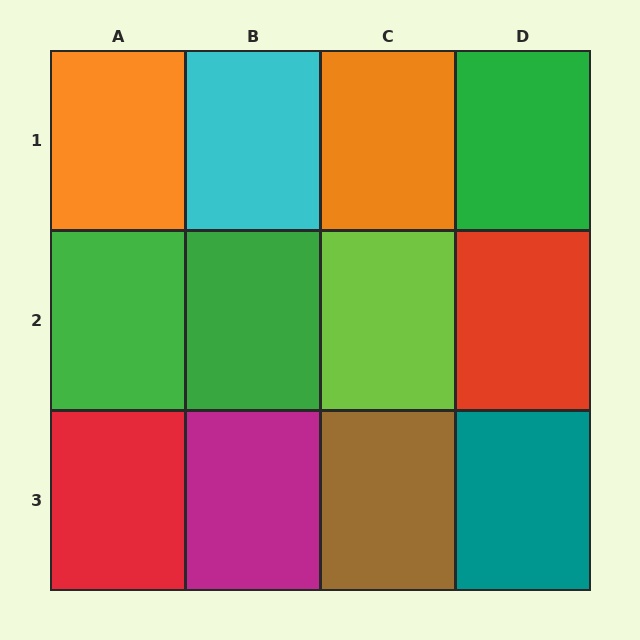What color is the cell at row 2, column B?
Green.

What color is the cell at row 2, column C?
Lime.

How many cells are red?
2 cells are red.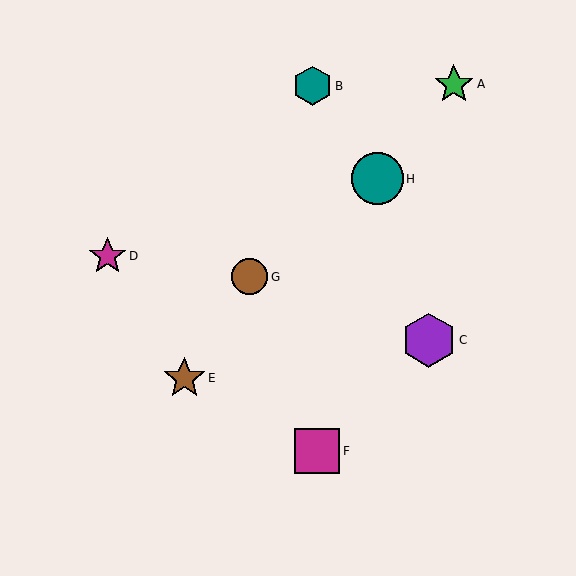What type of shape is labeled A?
Shape A is a green star.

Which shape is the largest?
The purple hexagon (labeled C) is the largest.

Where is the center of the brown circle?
The center of the brown circle is at (249, 277).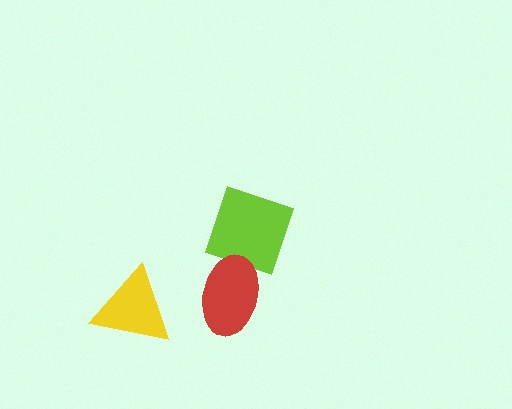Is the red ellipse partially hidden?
No, no other shape covers it.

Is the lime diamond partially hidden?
Yes, it is partially covered by another shape.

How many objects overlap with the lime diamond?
1 object overlaps with the lime diamond.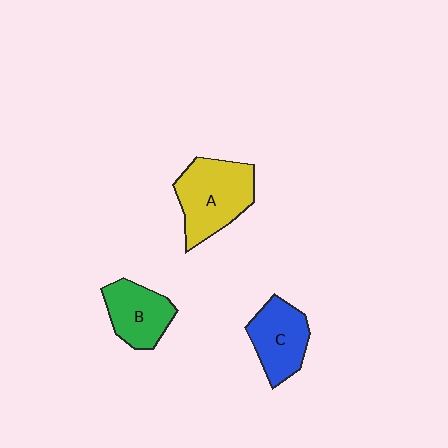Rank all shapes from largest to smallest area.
From largest to smallest: A (yellow), C (blue), B (green).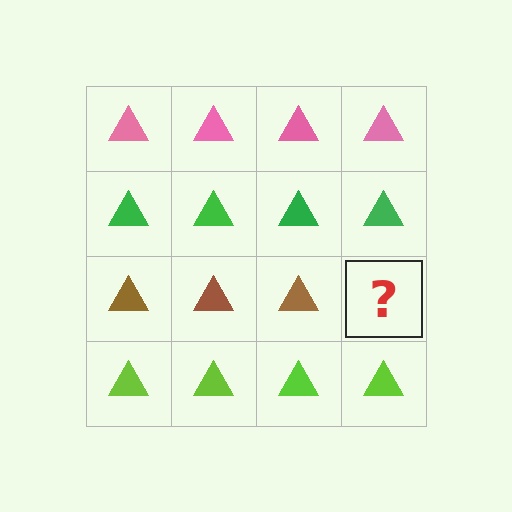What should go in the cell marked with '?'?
The missing cell should contain a brown triangle.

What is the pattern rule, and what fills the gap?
The rule is that each row has a consistent color. The gap should be filled with a brown triangle.